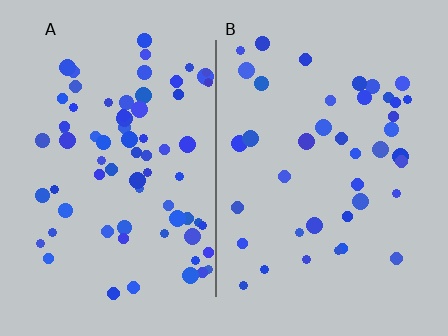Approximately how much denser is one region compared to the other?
Approximately 1.8× — region A over region B.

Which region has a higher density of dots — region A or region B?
A (the left).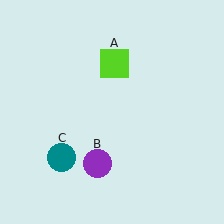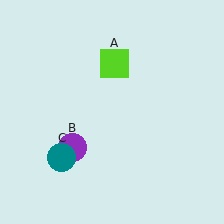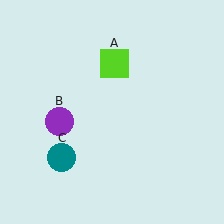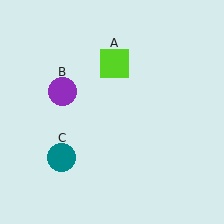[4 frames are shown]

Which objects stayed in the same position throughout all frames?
Lime square (object A) and teal circle (object C) remained stationary.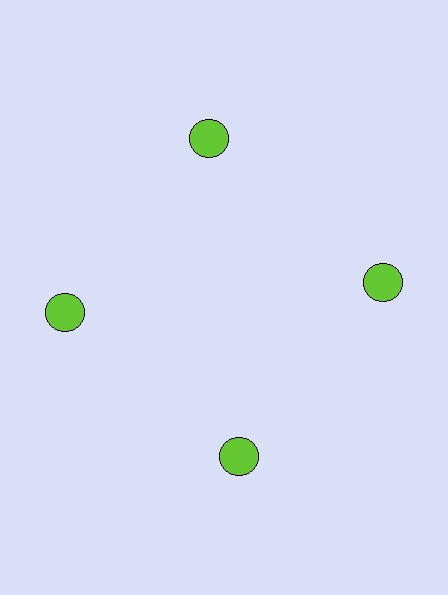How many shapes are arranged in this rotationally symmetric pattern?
There are 4 shapes, arranged in 4 groups of 1.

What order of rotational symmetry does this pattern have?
This pattern has 4-fold rotational symmetry.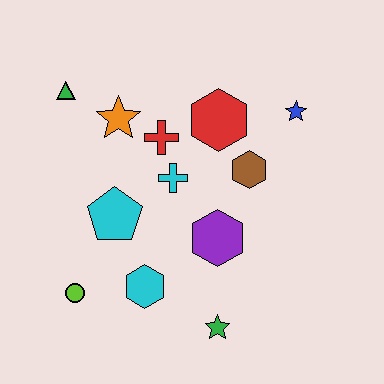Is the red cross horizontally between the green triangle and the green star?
Yes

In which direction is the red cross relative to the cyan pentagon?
The red cross is above the cyan pentagon.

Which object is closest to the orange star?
The red cross is closest to the orange star.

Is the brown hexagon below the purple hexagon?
No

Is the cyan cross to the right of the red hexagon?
No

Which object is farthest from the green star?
The green triangle is farthest from the green star.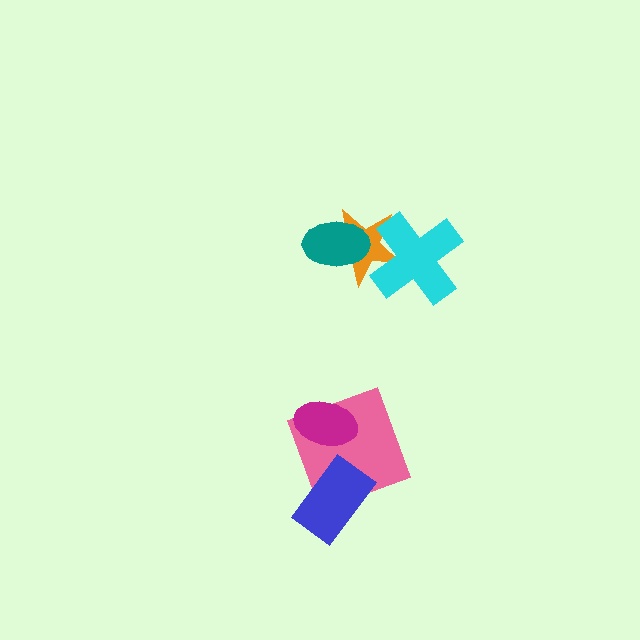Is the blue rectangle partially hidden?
No, no other shape covers it.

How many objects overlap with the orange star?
2 objects overlap with the orange star.